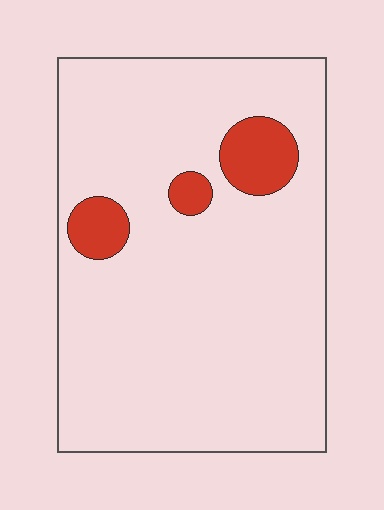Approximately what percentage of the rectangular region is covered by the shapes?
Approximately 10%.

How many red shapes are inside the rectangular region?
3.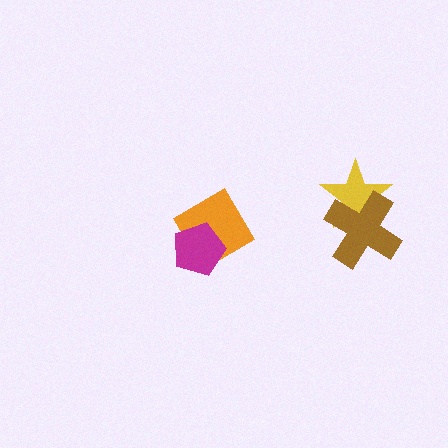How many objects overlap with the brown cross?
1 object overlaps with the brown cross.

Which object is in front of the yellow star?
The brown cross is in front of the yellow star.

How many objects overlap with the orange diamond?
1 object overlaps with the orange diamond.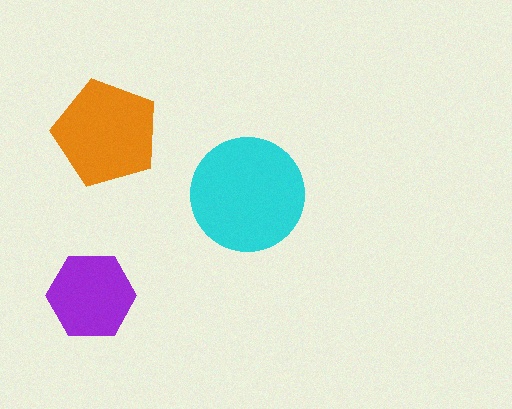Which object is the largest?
The cyan circle.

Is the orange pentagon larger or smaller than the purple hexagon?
Larger.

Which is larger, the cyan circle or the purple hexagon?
The cyan circle.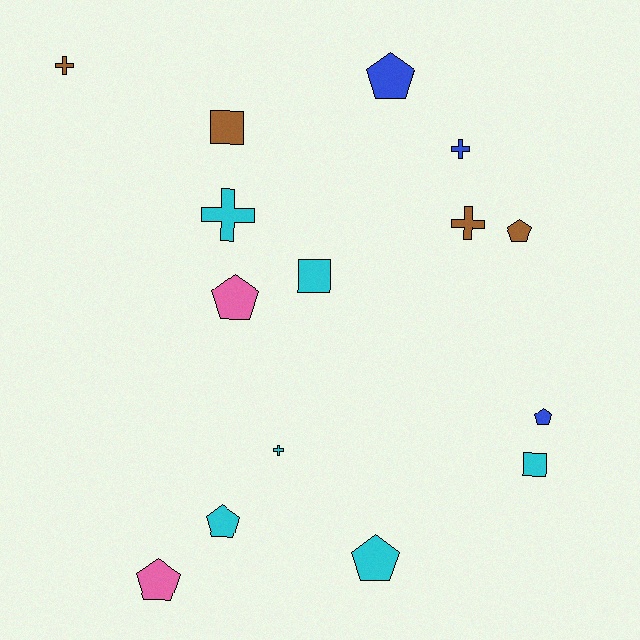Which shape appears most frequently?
Pentagon, with 7 objects.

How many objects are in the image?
There are 15 objects.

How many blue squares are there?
There are no blue squares.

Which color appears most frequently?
Cyan, with 6 objects.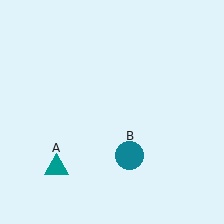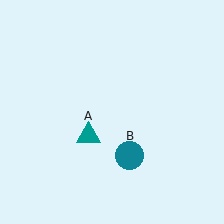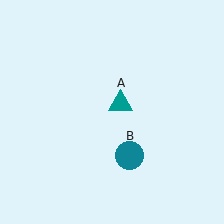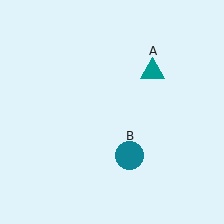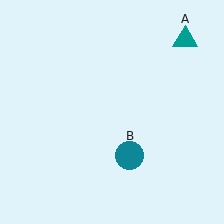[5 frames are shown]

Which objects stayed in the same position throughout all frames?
Teal circle (object B) remained stationary.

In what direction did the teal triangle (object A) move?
The teal triangle (object A) moved up and to the right.